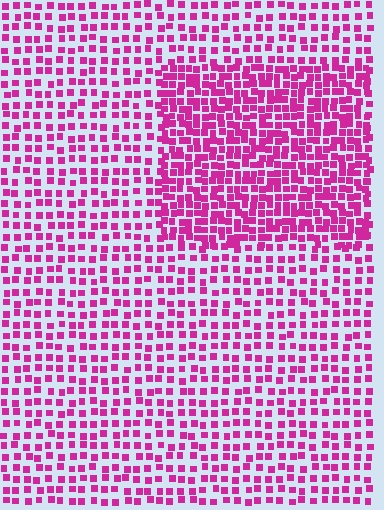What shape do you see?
I see a rectangle.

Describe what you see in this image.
The image contains small magenta elements arranged at two different densities. A rectangle-shaped region is visible where the elements are more densely packed than the surrounding area.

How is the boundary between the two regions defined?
The boundary is defined by a change in element density (approximately 1.9x ratio). All elements are the same color, size, and shape.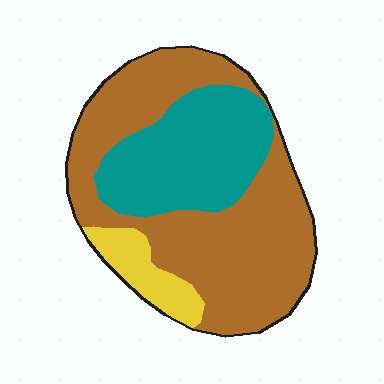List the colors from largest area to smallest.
From largest to smallest: brown, teal, yellow.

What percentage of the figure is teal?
Teal takes up about one third (1/3) of the figure.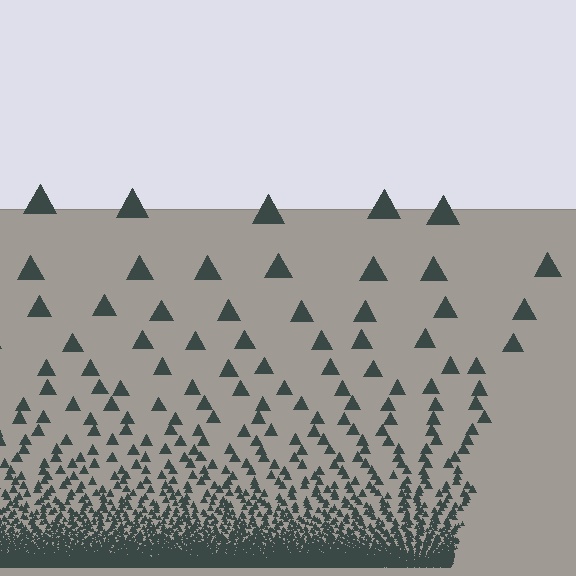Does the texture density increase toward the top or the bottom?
Density increases toward the bottom.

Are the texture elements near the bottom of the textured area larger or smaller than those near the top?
Smaller. The gradient is inverted — elements near the bottom are smaller and denser.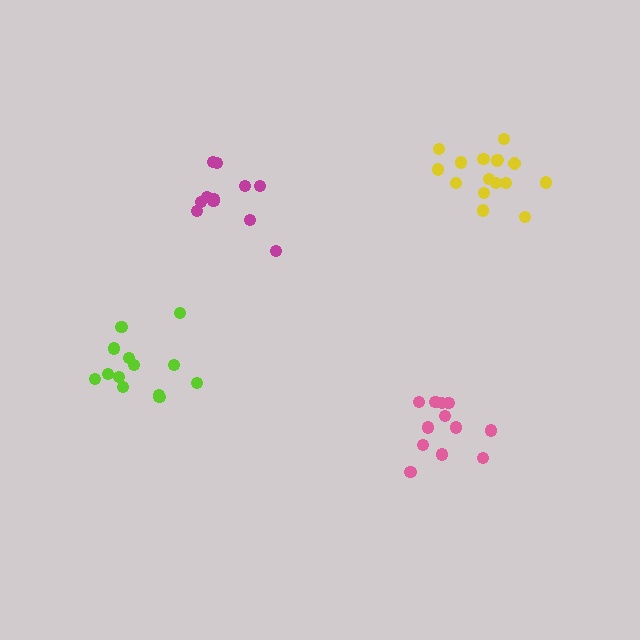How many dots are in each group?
Group 1: 13 dots, Group 2: 12 dots, Group 3: 16 dots, Group 4: 11 dots (52 total).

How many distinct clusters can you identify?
There are 4 distinct clusters.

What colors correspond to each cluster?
The clusters are colored: lime, pink, yellow, magenta.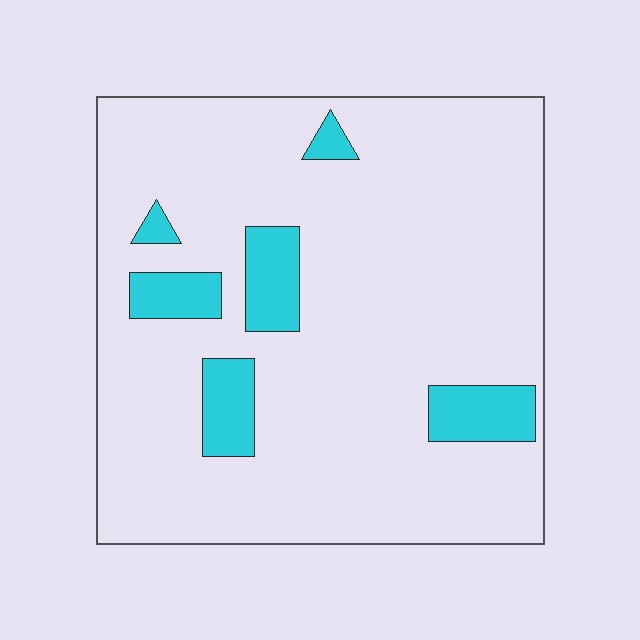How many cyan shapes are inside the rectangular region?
6.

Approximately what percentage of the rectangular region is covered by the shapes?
Approximately 10%.